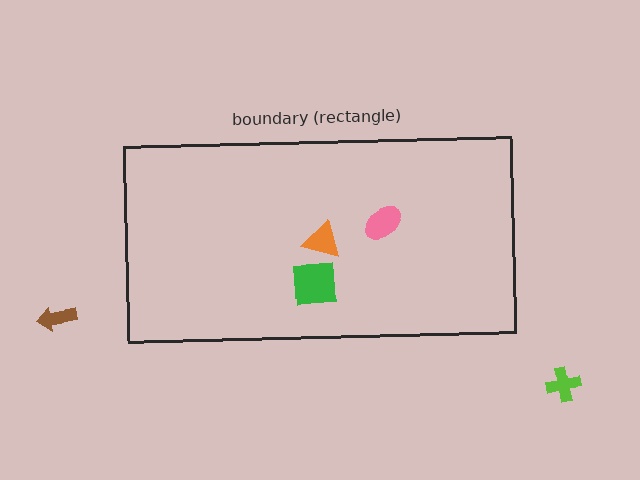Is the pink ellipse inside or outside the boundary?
Inside.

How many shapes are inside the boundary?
3 inside, 2 outside.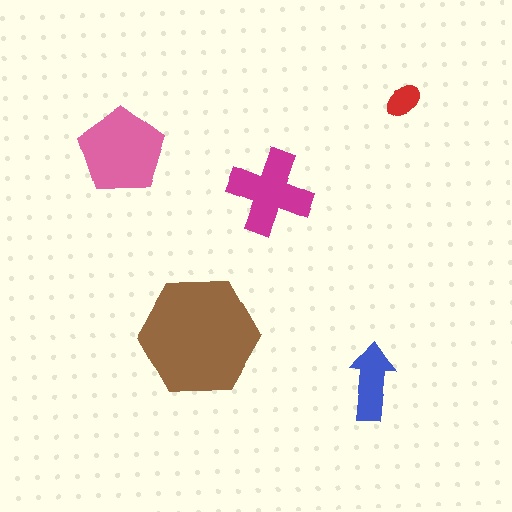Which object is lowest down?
The blue arrow is bottommost.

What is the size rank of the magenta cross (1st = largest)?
3rd.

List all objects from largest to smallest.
The brown hexagon, the pink pentagon, the magenta cross, the blue arrow, the red ellipse.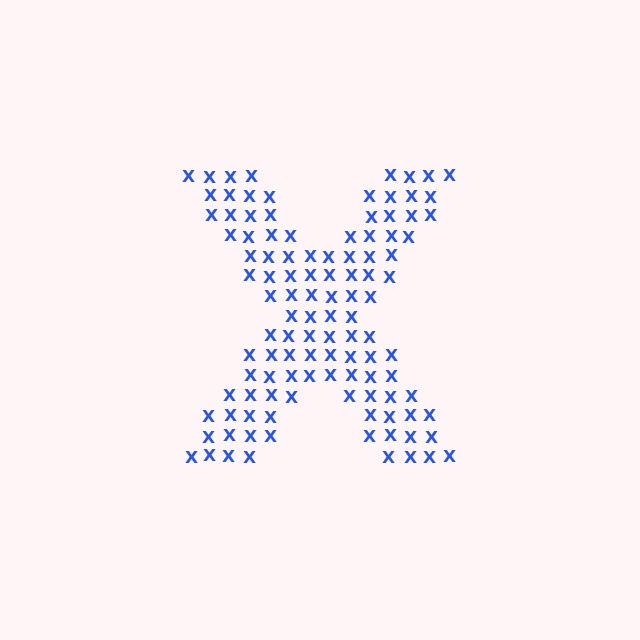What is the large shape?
The large shape is the letter X.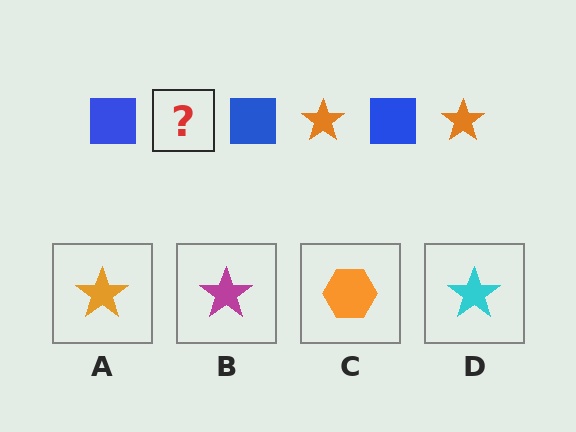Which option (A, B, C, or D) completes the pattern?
A.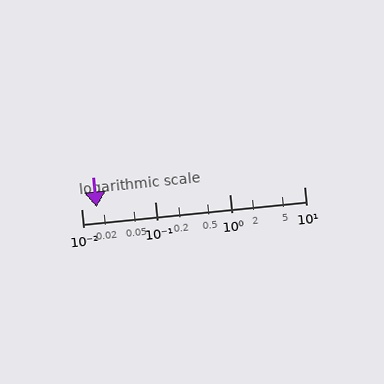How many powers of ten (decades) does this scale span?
The scale spans 3 decades, from 0.01 to 10.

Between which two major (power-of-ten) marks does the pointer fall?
The pointer is between 0.01 and 0.1.